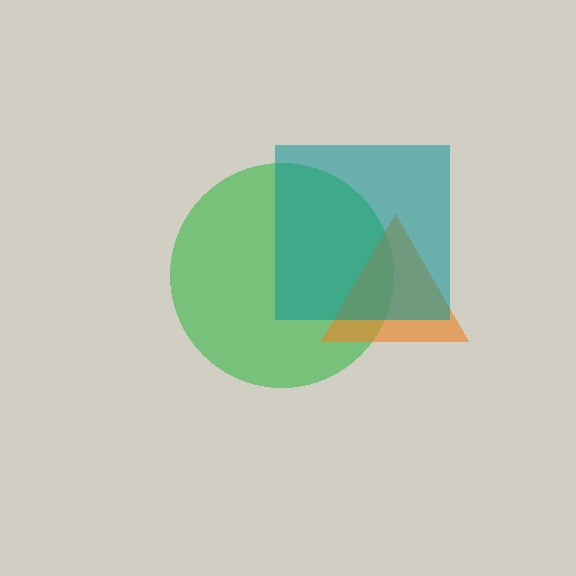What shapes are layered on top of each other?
The layered shapes are: a green circle, an orange triangle, a teal square.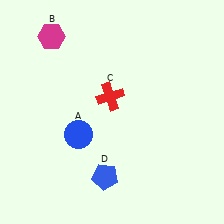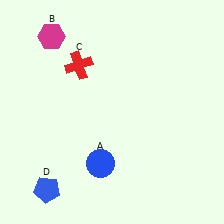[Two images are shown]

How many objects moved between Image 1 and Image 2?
3 objects moved between the two images.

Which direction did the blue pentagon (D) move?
The blue pentagon (D) moved left.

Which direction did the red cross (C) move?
The red cross (C) moved left.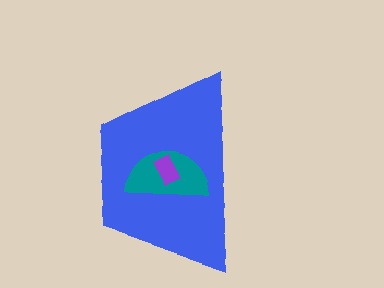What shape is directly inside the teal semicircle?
The purple rectangle.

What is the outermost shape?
The blue trapezoid.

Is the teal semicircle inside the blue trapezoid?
Yes.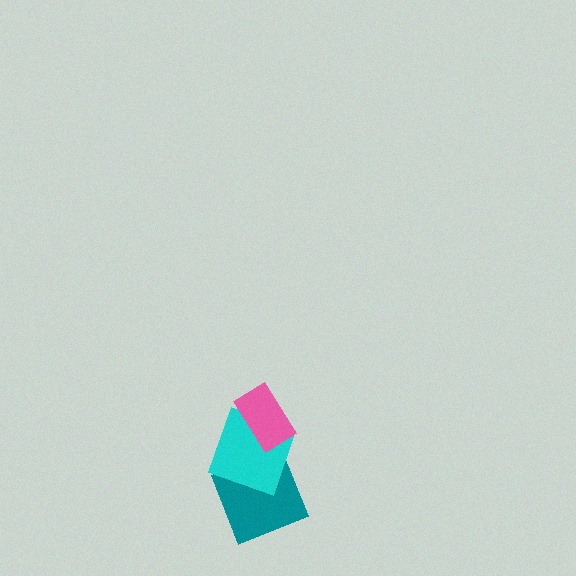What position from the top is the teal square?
The teal square is 3rd from the top.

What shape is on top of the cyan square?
The pink rectangle is on top of the cyan square.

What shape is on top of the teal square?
The cyan square is on top of the teal square.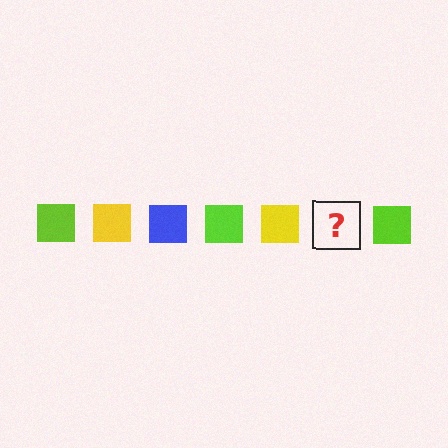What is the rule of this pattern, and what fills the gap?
The rule is that the pattern cycles through lime, yellow, blue squares. The gap should be filled with a blue square.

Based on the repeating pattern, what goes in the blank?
The blank should be a blue square.